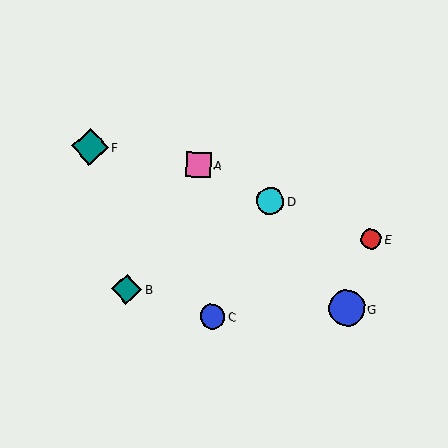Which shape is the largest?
The teal diamond (labeled F) is the largest.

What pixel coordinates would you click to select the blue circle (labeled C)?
Click at (213, 317) to select the blue circle C.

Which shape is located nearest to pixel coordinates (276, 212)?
The cyan circle (labeled D) at (270, 201) is nearest to that location.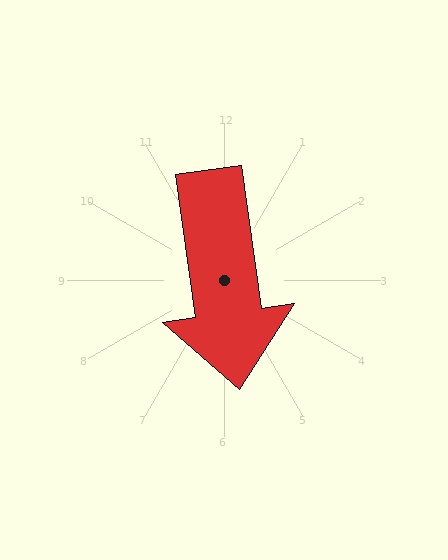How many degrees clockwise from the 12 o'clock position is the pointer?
Approximately 172 degrees.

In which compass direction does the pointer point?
South.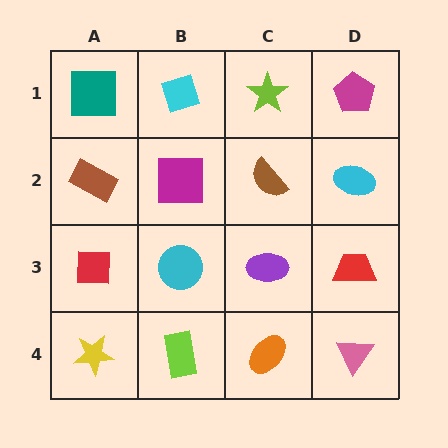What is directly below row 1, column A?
A brown rectangle.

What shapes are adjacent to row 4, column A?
A red square (row 3, column A), a lime rectangle (row 4, column B).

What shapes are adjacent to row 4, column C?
A purple ellipse (row 3, column C), a lime rectangle (row 4, column B), a pink triangle (row 4, column D).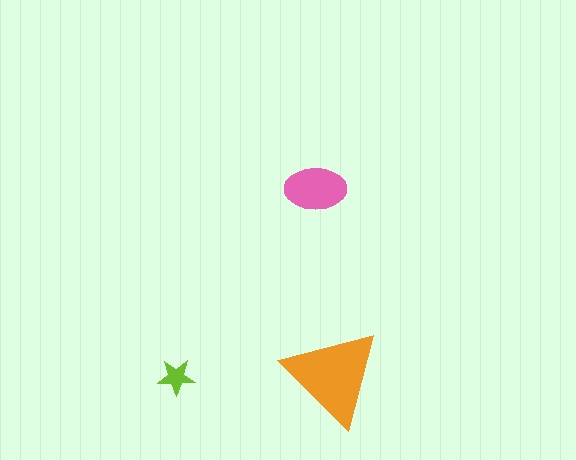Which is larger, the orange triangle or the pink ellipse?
The orange triangle.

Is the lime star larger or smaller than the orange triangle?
Smaller.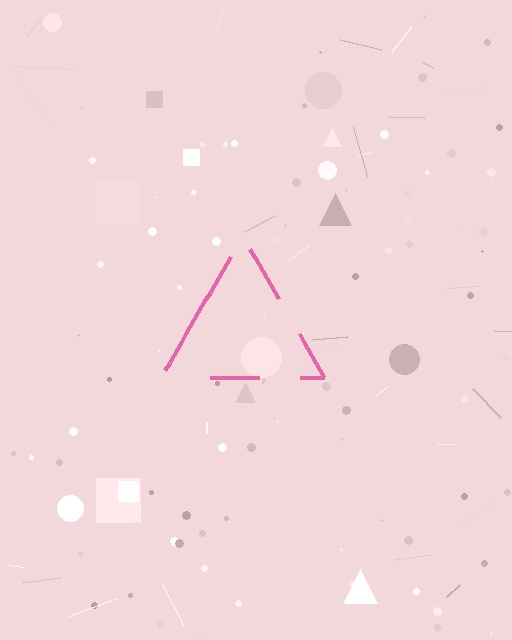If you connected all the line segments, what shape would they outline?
They would outline a triangle.